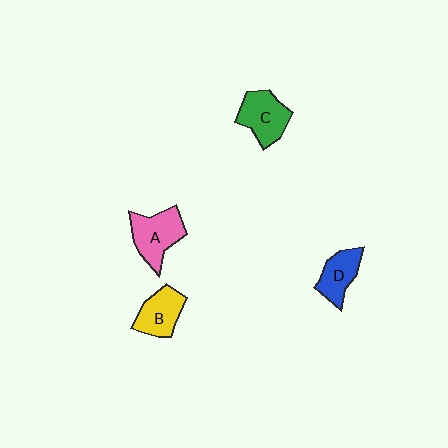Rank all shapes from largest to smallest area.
From largest to smallest: A (pink), C (green), B (yellow), D (blue).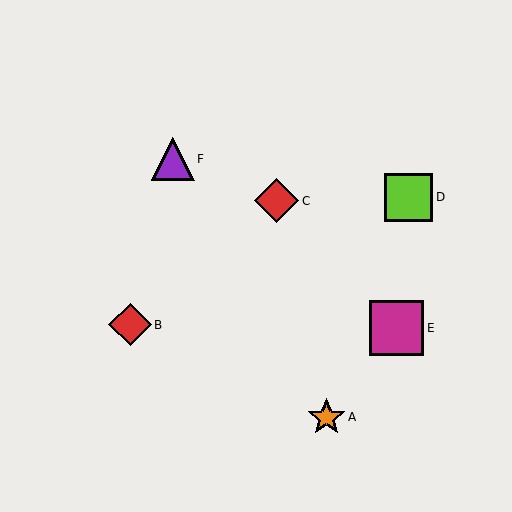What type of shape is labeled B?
Shape B is a red diamond.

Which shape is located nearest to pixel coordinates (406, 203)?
The lime square (labeled D) at (409, 198) is nearest to that location.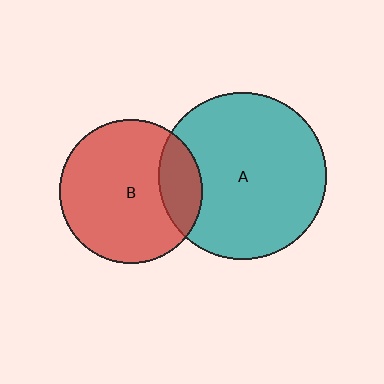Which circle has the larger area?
Circle A (teal).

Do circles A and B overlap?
Yes.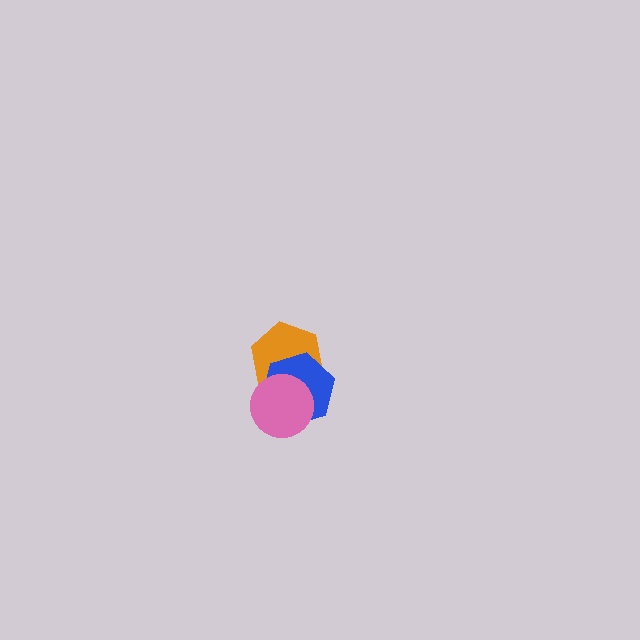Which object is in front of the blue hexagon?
The pink circle is in front of the blue hexagon.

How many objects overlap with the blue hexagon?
2 objects overlap with the blue hexagon.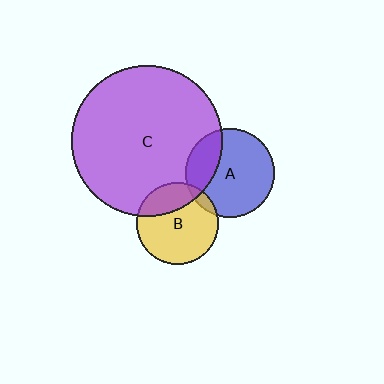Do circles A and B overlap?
Yes.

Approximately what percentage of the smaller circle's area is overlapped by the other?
Approximately 10%.